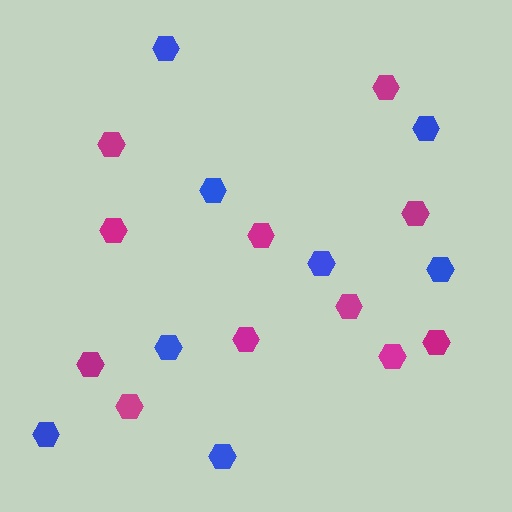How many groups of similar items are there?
There are 2 groups: one group of magenta hexagons (11) and one group of blue hexagons (8).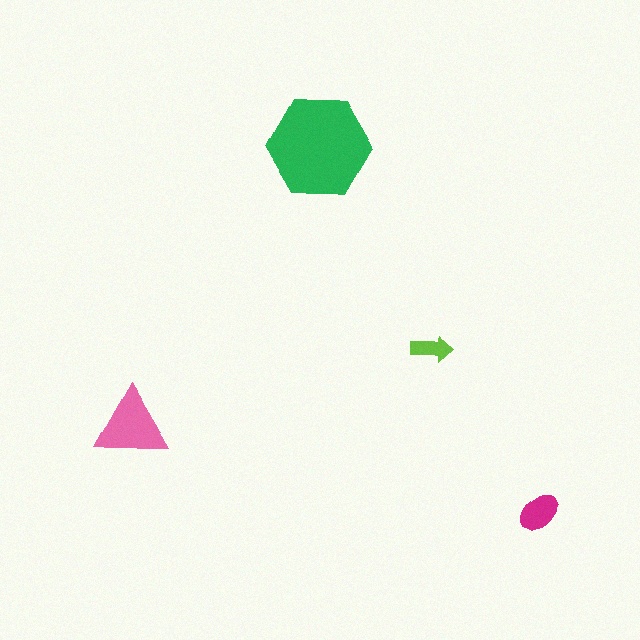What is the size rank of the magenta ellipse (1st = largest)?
3rd.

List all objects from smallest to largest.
The lime arrow, the magenta ellipse, the pink triangle, the green hexagon.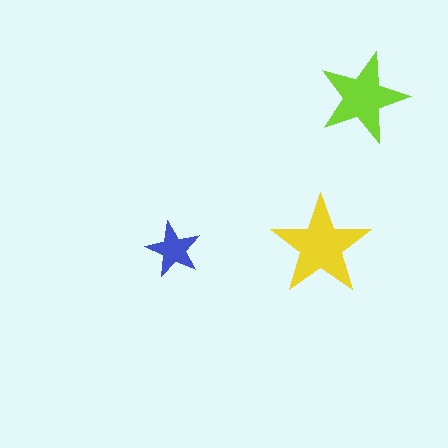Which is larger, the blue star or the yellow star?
The yellow one.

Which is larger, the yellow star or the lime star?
The yellow one.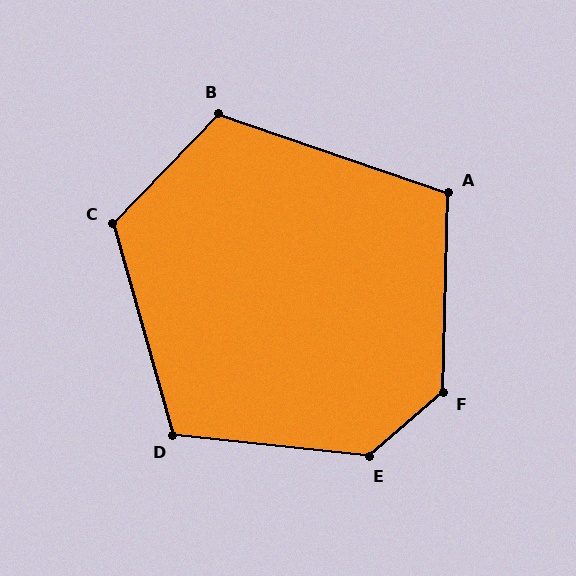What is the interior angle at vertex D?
Approximately 112 degrees (obtuse).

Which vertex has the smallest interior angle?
A, at approximately 107 degrees.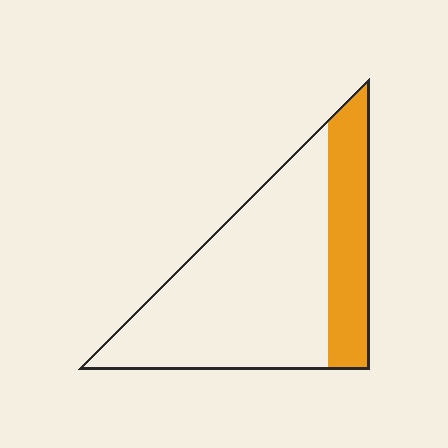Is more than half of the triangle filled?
No.